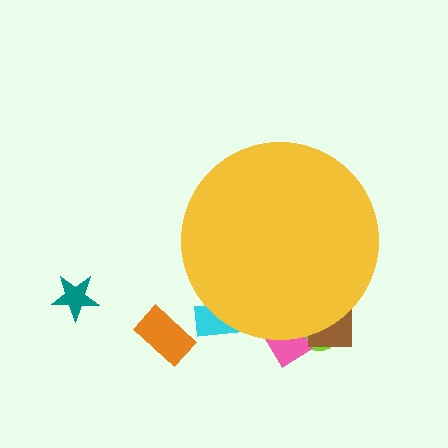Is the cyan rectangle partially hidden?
Yes, the cyan rectangle is partially hidden behind the yellow circle.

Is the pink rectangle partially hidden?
Yes, the pink rectangle is partially hidden behind the yellow circle.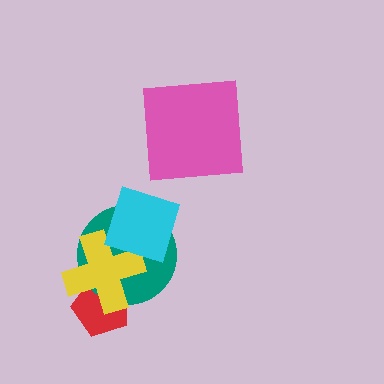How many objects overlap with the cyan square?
2 objects overlap with the cyan square.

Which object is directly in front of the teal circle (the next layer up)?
The yellow cross is directly in front of the teal circle.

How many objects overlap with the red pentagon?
2 objects overlap with the red pentagon.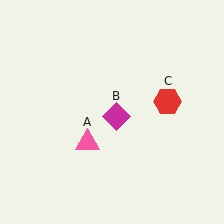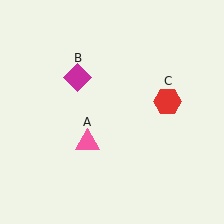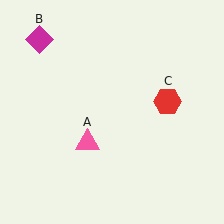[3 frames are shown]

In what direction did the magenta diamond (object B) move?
The magenta diamond (object B) moved up and to the left.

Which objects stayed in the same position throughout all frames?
Pink triangle (object A) and red hexagon (object C) remained stationary.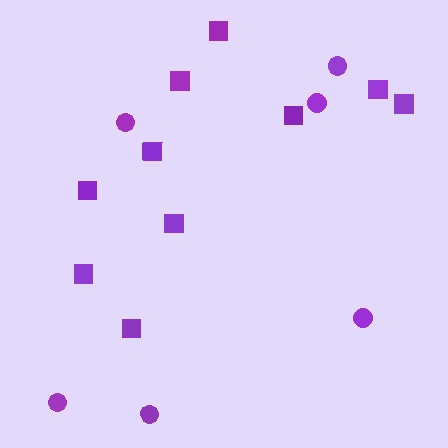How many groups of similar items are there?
There are 2 groups: one group of squares (10) and one group of circles (6).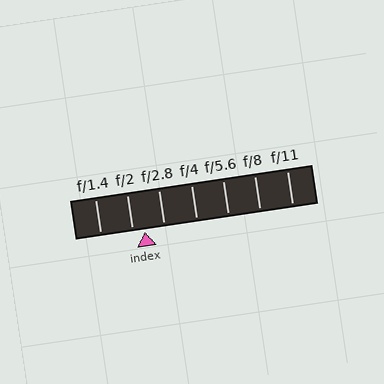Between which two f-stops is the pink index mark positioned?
The index mark is between f/2 and f/2.8.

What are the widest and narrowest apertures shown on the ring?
The widest aperture shown is f/1.4 and the narrowest is f/11.